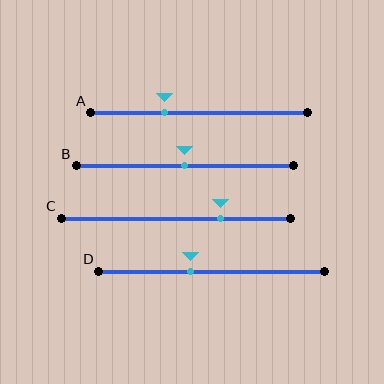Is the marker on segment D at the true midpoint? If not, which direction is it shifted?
No, the marker on segment D is shifted to the left by about 9% of the segment length.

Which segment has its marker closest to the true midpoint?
Segment B has its marker closest to the true midpoint.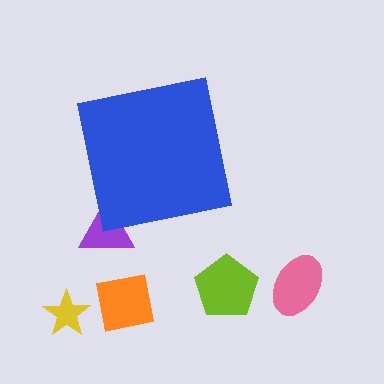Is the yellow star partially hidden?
No, the yellow star is fully visible.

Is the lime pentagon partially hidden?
No, the lime pentagon is fully visible.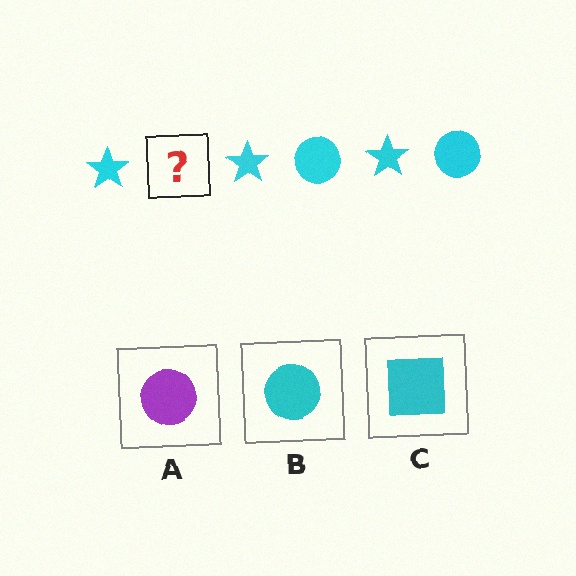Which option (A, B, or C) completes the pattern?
B.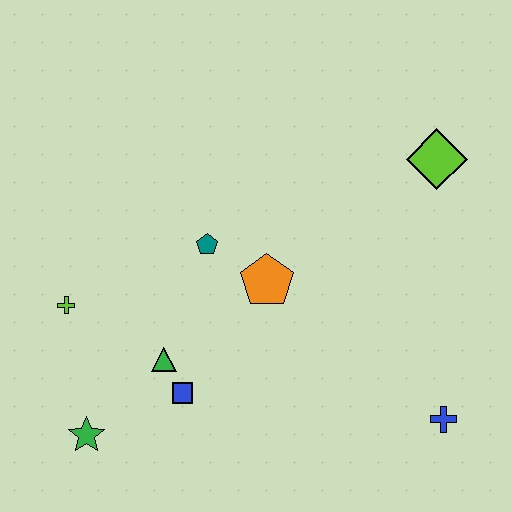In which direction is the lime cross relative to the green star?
The lime cross is above the green star.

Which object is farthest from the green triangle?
The lime diamond is farthest from the green triangle.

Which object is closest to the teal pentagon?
The orange pentagon is closest to the teal pentagon.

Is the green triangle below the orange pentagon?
Yes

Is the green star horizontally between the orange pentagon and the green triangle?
No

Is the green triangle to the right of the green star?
Yes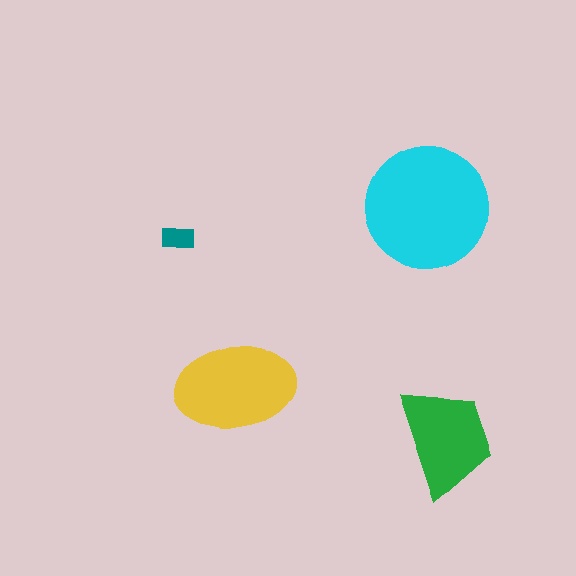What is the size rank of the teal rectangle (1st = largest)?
4th.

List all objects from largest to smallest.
The cyan circle, the yellow ellipse, the green trapezoid, the teal rectangle.